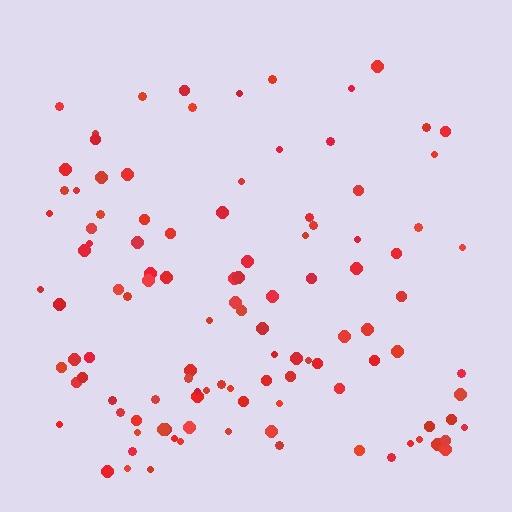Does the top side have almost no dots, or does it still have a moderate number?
Still a moderate number, just noticeably fewer than the bottom.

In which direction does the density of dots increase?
From top to bottom, with the bottom side densest.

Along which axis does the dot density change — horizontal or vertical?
Vertical.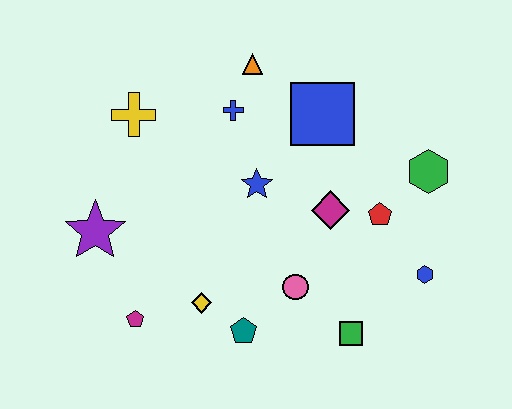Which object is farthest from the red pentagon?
The purple star is farthest from the red pentagon.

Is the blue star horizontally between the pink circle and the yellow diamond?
Yes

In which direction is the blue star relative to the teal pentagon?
The blue star is above the teal pentagon.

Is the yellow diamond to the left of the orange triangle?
Yes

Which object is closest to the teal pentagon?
The yellow diamond is closest to the teal pentagon.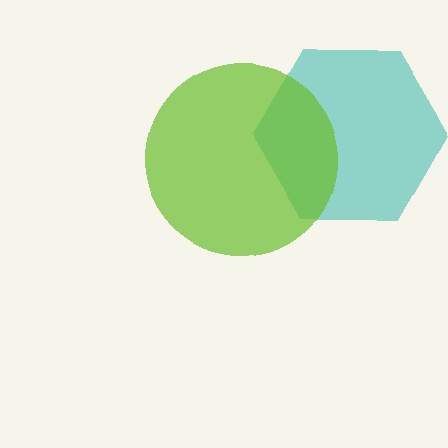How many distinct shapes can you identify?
There are 2 distinct shapes: a teal hexagon, a lime circle.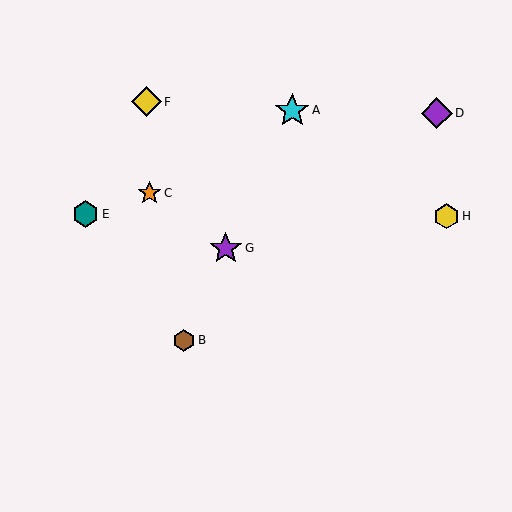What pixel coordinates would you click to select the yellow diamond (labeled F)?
Click at (146, 102) to select the yellow diamond F.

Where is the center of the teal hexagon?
The center of the teal hexagon is at (85, 214).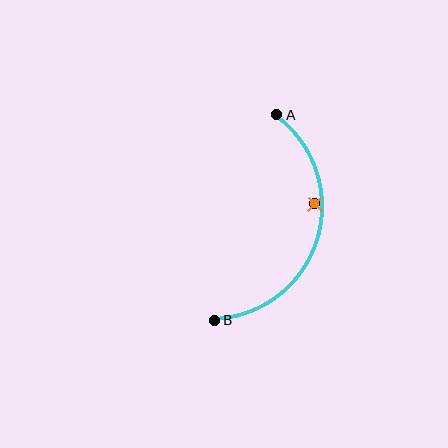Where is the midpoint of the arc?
The arc midpoint is the point on the curve farthest from the straight line joining A and B. It sits to the right of that line.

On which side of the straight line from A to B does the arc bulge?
The arc bulges to the right of the straight line connecting A and B.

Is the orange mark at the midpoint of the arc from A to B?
No — the orange mark does not lie on the arc at all. It sits slightly inside the curve.